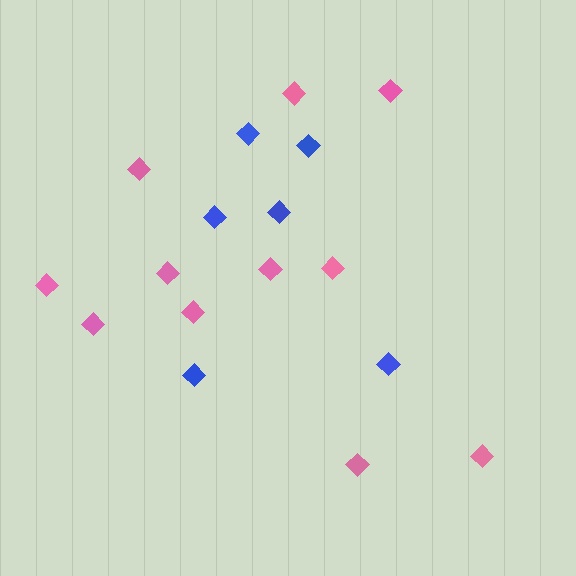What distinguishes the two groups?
There are 2 groups: one group of blue diamonds (6) and one group of pink diamonds (11).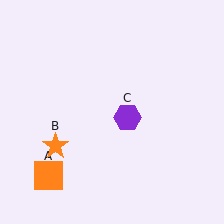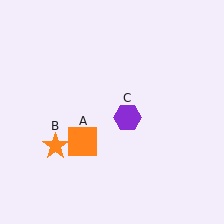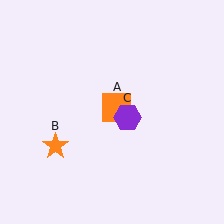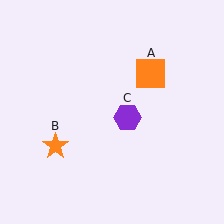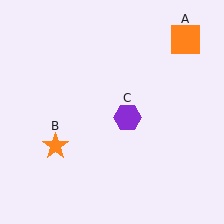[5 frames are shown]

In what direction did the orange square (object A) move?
The orange square (object A) moved up and to the right.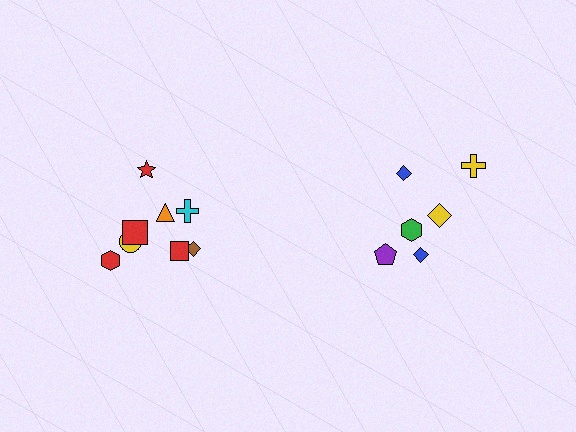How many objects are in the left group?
There are 8 objects.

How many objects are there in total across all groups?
There are 14 objects.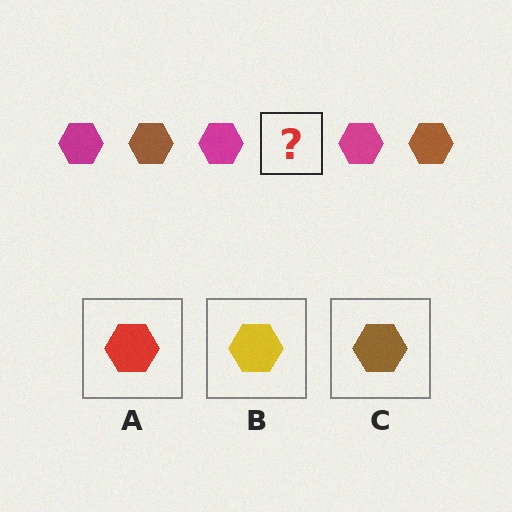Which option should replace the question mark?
Option C.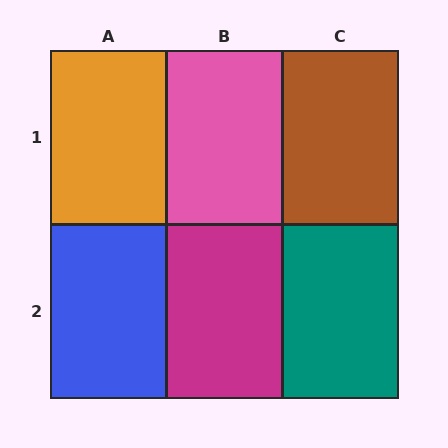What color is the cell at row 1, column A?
Orange.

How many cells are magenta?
1 cell is magenta.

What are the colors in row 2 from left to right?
Blue, magenta, teal.